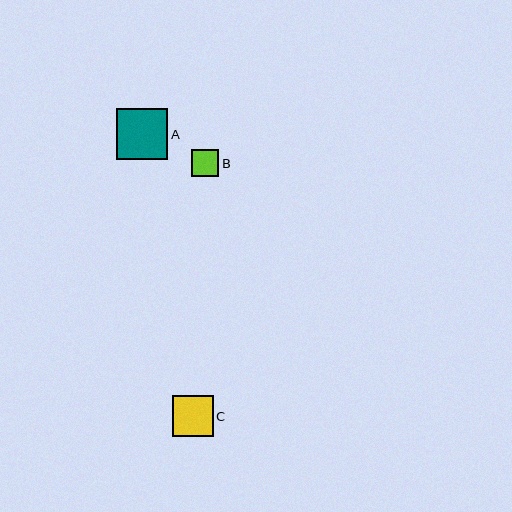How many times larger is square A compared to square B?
Square A is approximately 1.9 times the size of square B.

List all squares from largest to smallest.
From largest to smallest: A, C, B.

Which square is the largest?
Square A is the largest with a size of approximately 51 pixels.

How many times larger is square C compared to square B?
Square C is approximately 1.5 times the size of square B.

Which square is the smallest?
Square B is the smallest with a size of approximately 27 pixels.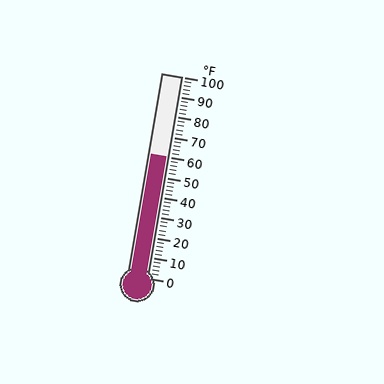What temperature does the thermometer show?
The thermometer shows approximately 60°F.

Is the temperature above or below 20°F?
The temperature is above 20°F.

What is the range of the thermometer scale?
The thermometer scale ranges from 0°F to 100°F.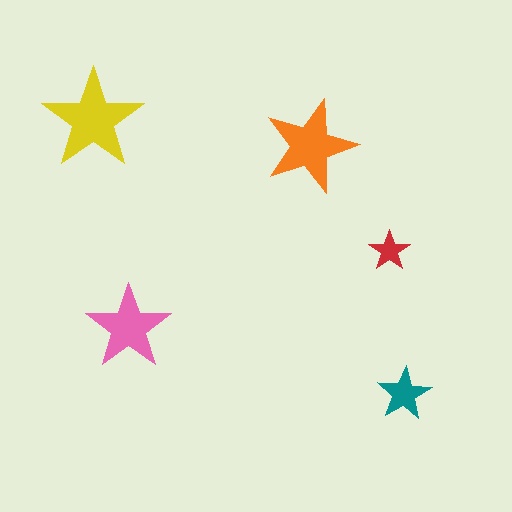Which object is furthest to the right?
The teal star is rightmost.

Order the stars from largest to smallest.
the yellow one, the orange one, the pink one, the teal one, the red one.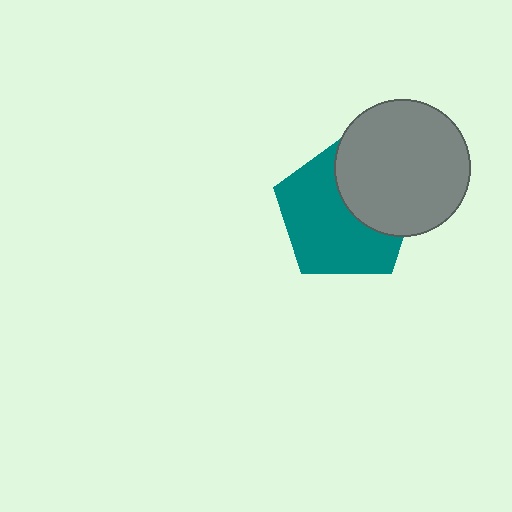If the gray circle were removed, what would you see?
You would see the complete teal pentagon.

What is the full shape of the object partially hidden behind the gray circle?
The partially hidden object is a teal pentagon.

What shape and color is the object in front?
The object in front is a gray circle.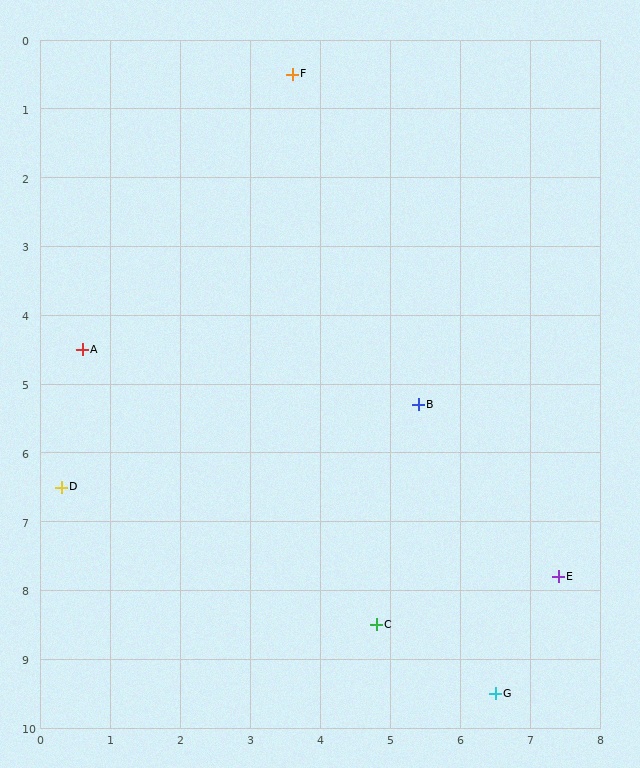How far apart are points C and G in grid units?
Points C and G are about 2.0 grid units apart.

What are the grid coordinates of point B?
Point B is at approximately (5.4, 5.3).